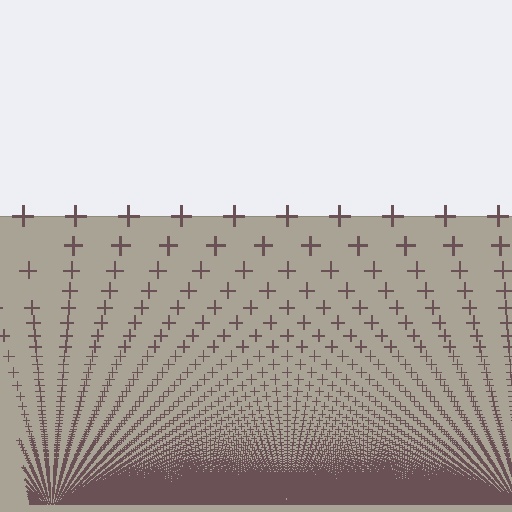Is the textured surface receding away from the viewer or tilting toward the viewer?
The surface appears to tilt toward the viewer. Texture elements get larger and sparser toward the top.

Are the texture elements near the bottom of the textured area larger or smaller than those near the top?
Smaller. The gradient is inverted — elements near the bottom are smaller and denser.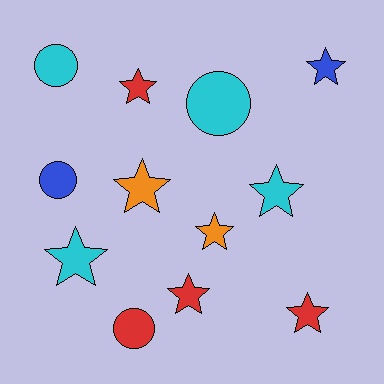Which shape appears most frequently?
Star, with 8 objects.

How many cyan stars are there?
There are 2 cyan stars.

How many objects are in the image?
There are 12 objects.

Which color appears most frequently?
Red, with 4 objects.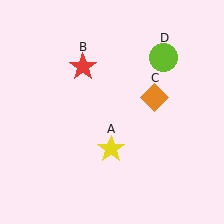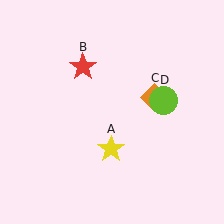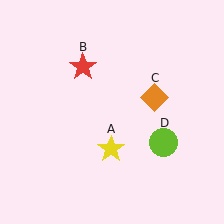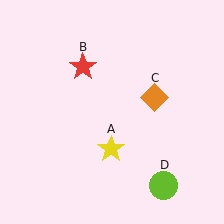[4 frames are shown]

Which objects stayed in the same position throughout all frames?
Yellow star (object A) and red star (object B) and orange diamond (object C) remained stationary.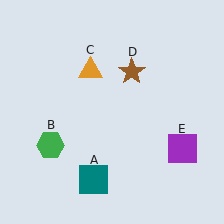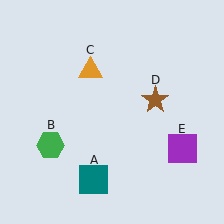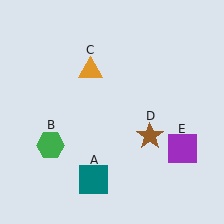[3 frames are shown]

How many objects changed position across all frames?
1 object changed position: brown star (object D).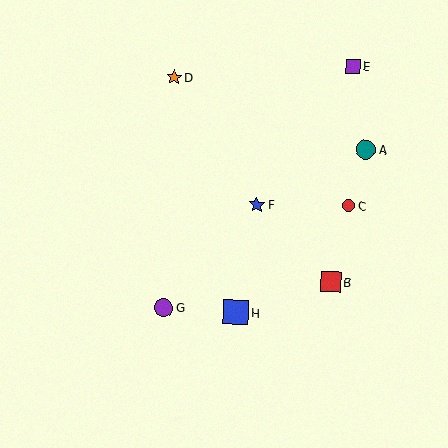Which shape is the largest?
The blue square (labeled H) is the largest.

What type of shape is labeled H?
Shape H is a blue square.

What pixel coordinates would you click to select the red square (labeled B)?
Click at (331, 282) to select the red square B.